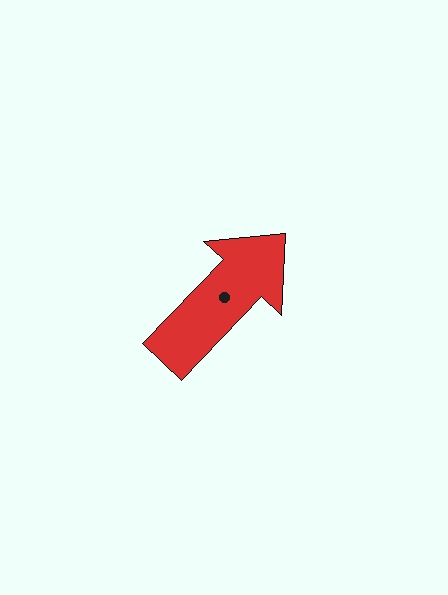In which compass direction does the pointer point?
Northeast.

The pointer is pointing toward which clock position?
Roughly 1 o'clock.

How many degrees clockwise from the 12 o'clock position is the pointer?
Approximately 44 degrees.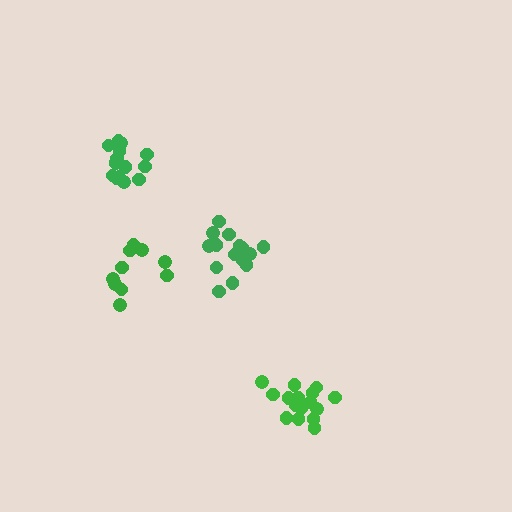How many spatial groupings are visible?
There are 4 spatial groupings.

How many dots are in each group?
Group 1: 15 dots, Group 2: 16 dots, Group 3: 10 dots, Group 4: 16 dots (57 total).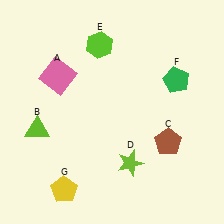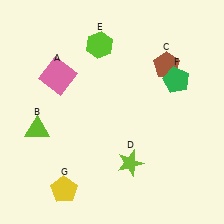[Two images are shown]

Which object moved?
The brown pentagon (C) moved up.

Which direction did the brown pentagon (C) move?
The brown pentagon (C) moved up.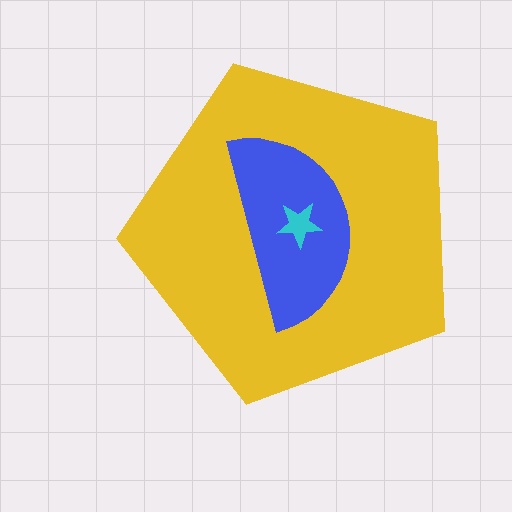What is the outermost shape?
The yellow pentagon.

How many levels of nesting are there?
3.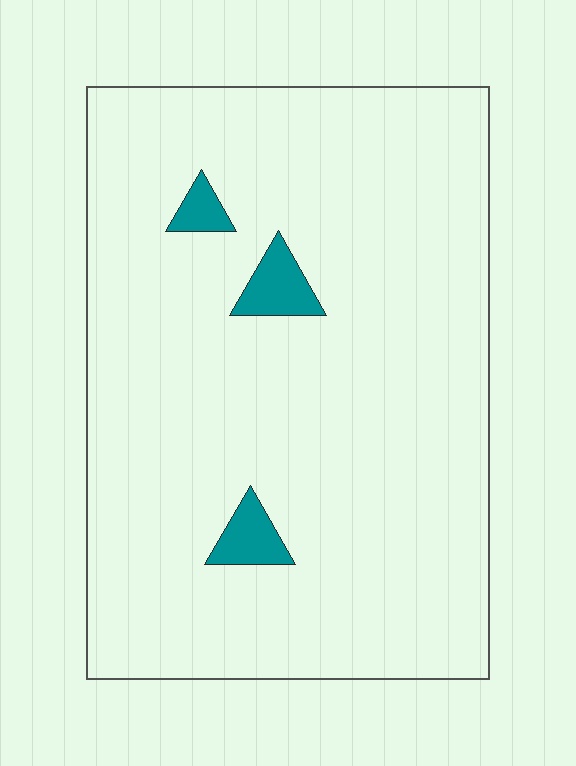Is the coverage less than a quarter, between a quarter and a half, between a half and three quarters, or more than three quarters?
Less than a quarter.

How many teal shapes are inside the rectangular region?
3.